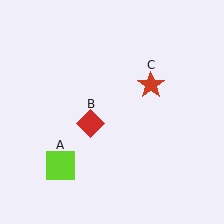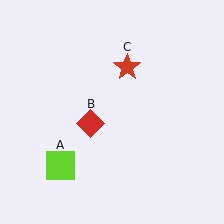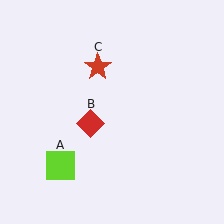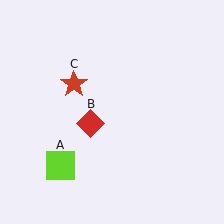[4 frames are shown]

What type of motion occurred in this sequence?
The red star (object C) rotated counterclockwise around the center of the scene.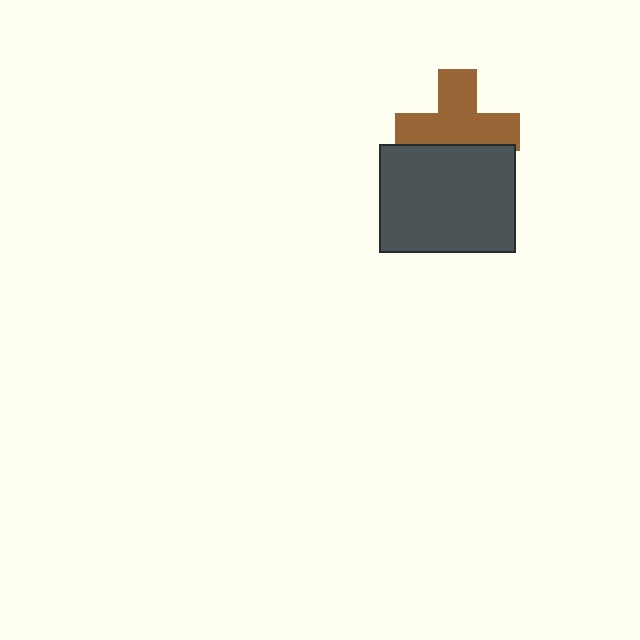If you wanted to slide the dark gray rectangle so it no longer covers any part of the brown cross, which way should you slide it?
Slide it down — that is the most direct way to separate the two shapes.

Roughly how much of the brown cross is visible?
Most of it is visible (roughly 68%).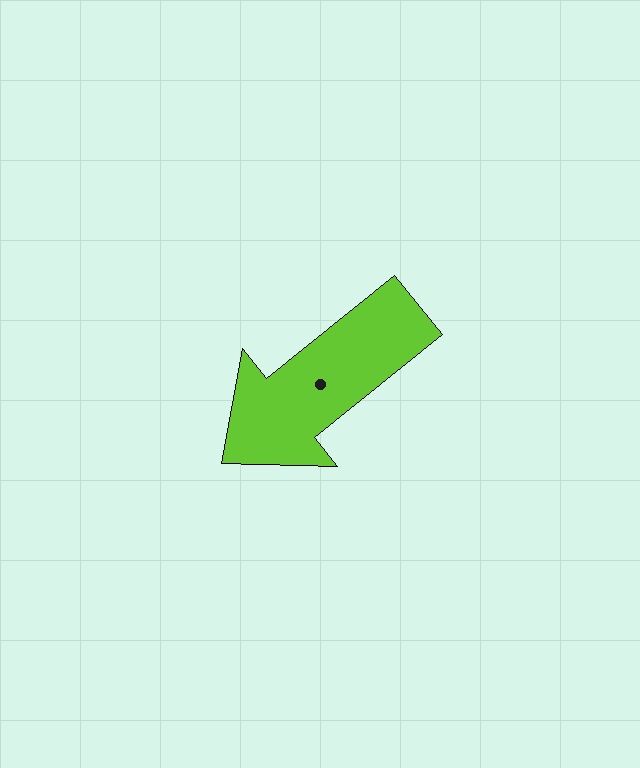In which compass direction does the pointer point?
Southwest.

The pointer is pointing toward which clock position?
Roughly 8 o'clock.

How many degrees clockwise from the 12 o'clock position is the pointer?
Approximately 231 degrees.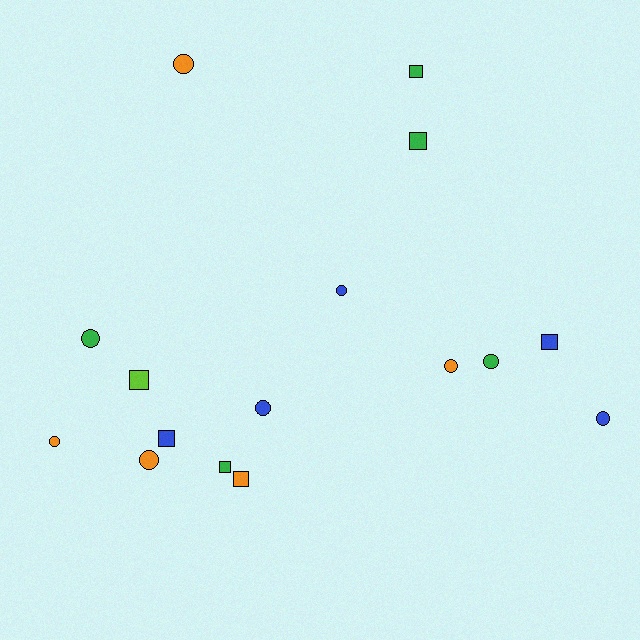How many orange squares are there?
There is 1 orange square.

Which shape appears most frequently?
Circle, with 9 objects.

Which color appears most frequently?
Green, with 5 objects.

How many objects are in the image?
There are 16 objects.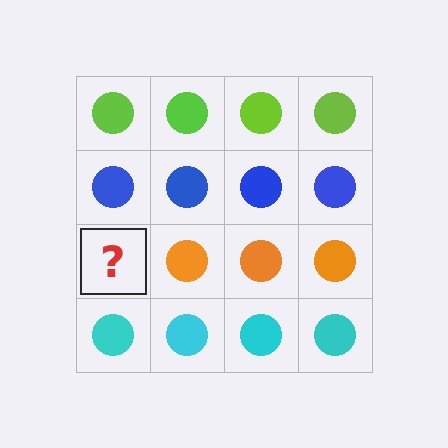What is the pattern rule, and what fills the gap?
The rule is that each row has a consistent color. The gap should be filled with an orange circle.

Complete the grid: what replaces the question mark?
The question mark should be replaced with an orange circle.